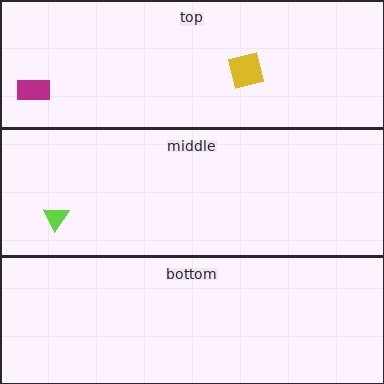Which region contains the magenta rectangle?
The top region.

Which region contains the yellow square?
The top region.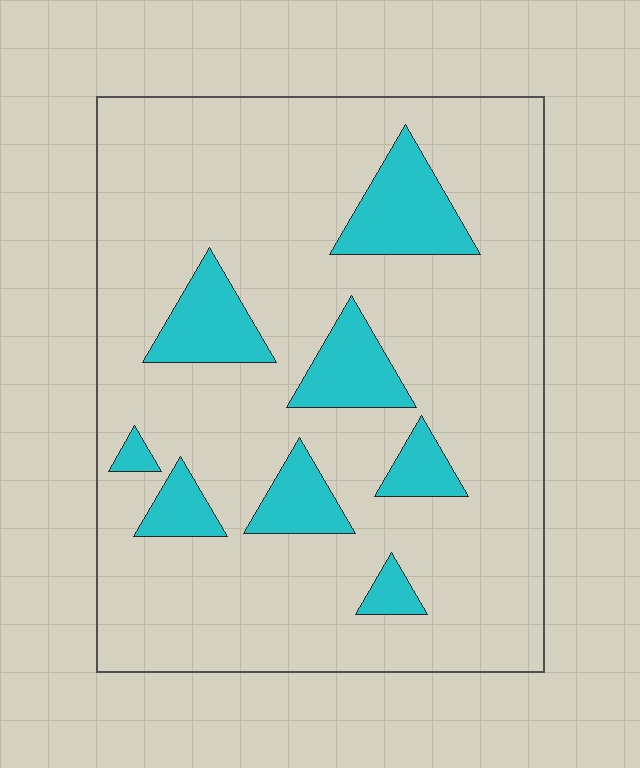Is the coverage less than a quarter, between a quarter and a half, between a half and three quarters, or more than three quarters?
Less than a quarter.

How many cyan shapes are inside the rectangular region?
8.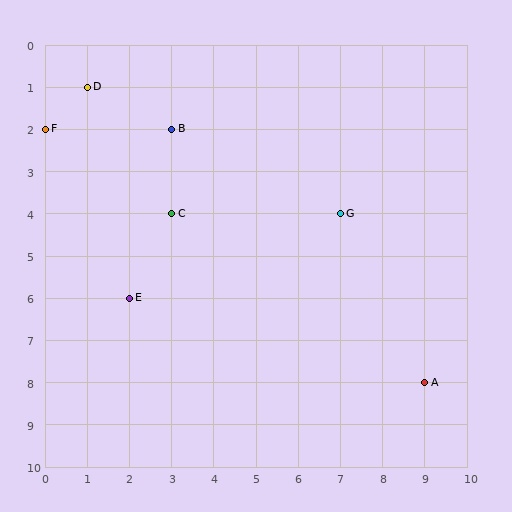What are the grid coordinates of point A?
Point A is at grid coordinates (9, 8).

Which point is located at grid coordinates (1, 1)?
Point D is at (1, 1).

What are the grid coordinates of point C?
Point C is at grid coordinates (3, 4).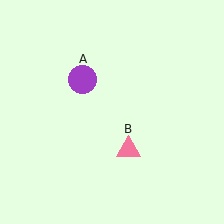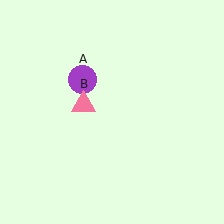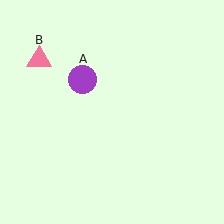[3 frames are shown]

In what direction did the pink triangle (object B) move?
The pink triangle (object B) moved up and to the left.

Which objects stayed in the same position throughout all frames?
Purple circle (object A) remained stationary.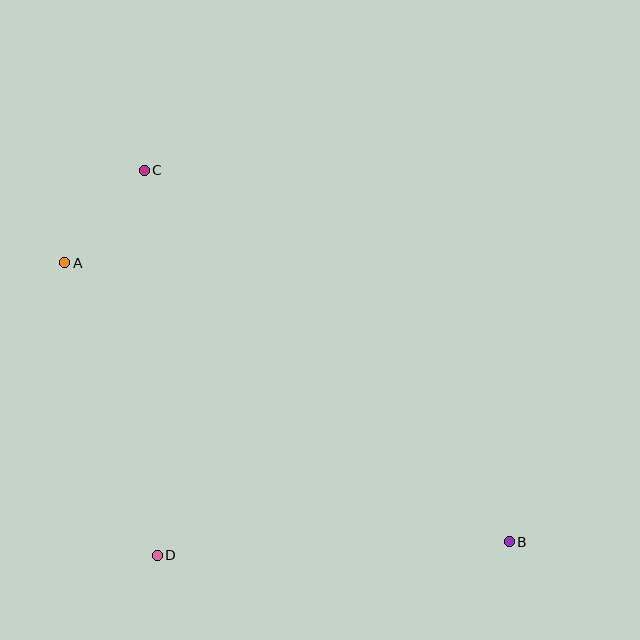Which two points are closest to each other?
Points A and C are closest to each other.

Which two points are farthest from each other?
Points A and B are farthest from each other.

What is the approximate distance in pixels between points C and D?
The distance between C and D is approximately 385 pixels.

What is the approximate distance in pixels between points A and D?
The distance between A and D is approximately 307 pixels.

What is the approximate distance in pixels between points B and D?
The distance between B and D is approximately 352 pixels.